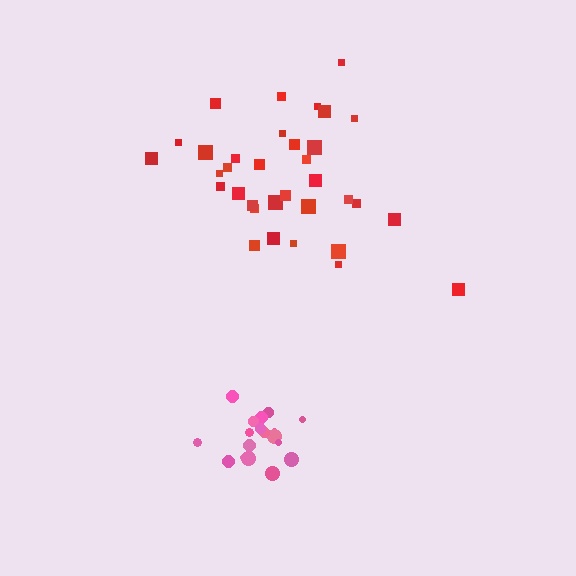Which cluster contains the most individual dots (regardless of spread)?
Red (34).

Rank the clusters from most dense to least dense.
pink, red.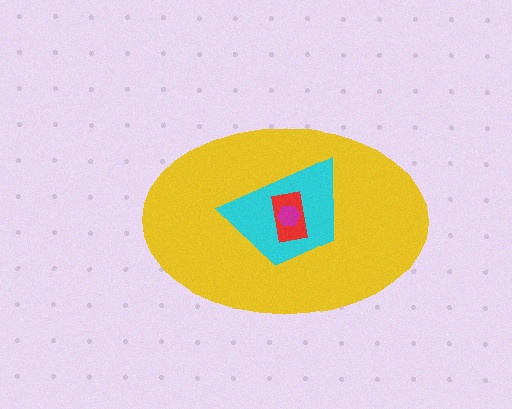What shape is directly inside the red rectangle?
The magenta hexagon.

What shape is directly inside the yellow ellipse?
The cyan trapezoid.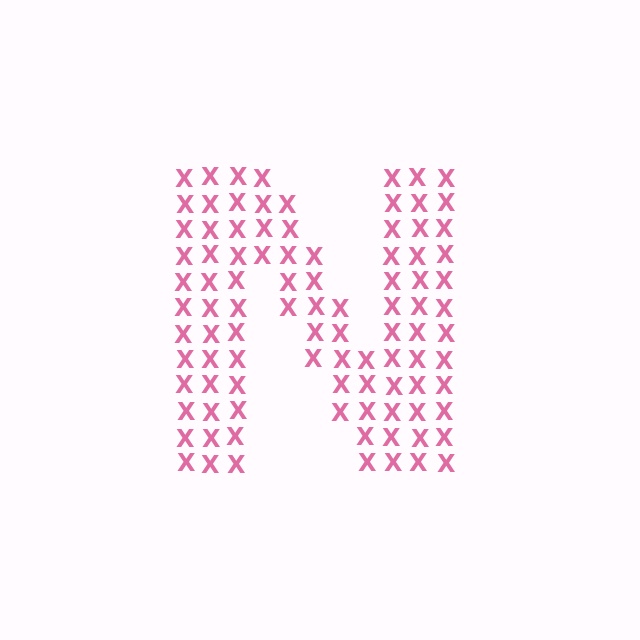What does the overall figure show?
The overall figure shows the letter N.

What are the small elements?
The small elements are letter X's.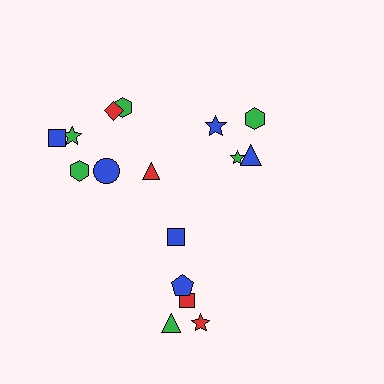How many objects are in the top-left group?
There are 7 objects.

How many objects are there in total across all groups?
There are 16 objects.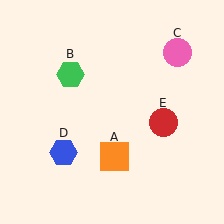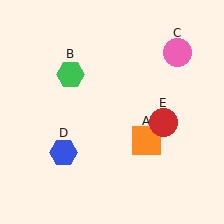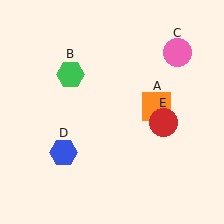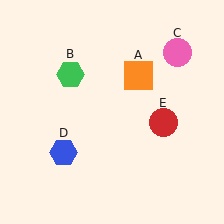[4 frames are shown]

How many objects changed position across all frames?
1 object changed position: orange square (object A).